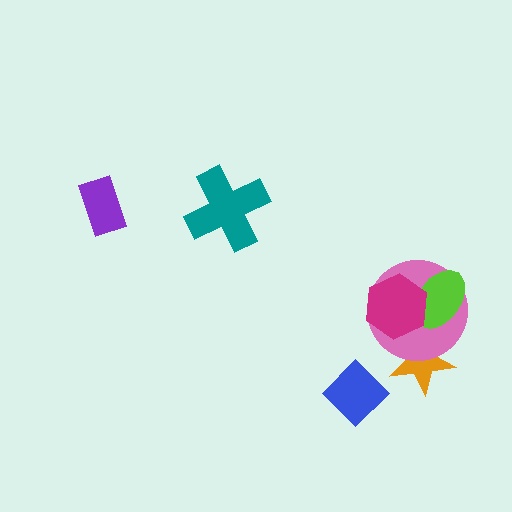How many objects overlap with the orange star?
2 objects overlap with the orange star.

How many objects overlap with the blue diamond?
0 objects overlap with the blue diamond.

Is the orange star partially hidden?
Yes, it is partially covered by another shape.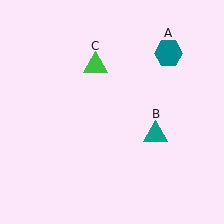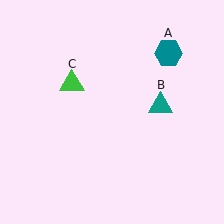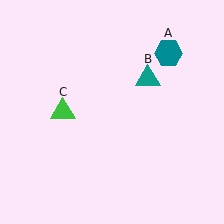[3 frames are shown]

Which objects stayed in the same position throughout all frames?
Teal hexagon (object A) remained stationary.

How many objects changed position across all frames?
2 objects changed position: teal triangle (object B), green triangle (object C).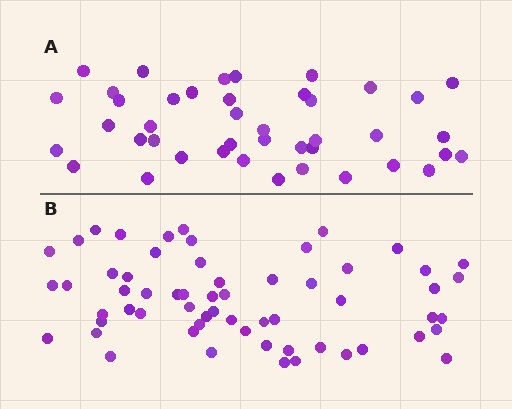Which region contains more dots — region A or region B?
Region B (the bottom region) has more dots.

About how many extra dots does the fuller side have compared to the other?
Region B has approximately 20 more dots than region A.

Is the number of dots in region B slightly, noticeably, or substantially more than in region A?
Region B has noticeably more, but not dramatically so. The ratio is roughly 1.4 to 1.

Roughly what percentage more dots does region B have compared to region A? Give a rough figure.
About 45% more.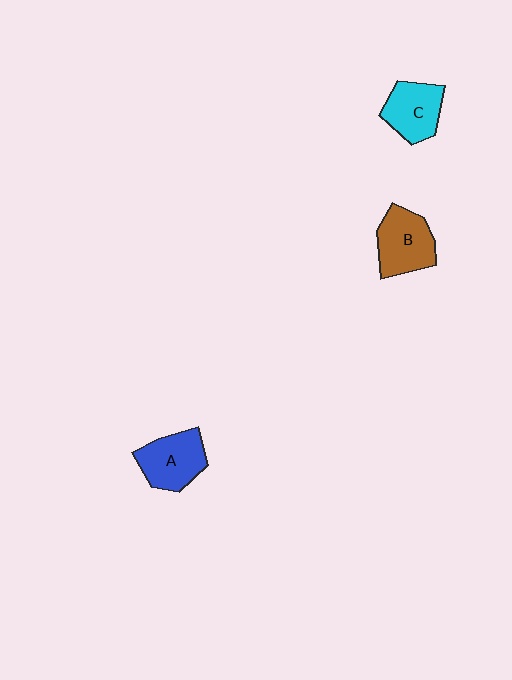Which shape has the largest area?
Shape B (brown).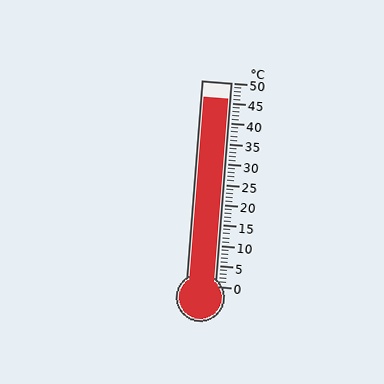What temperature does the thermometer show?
The thermometer shows approximately 46°C.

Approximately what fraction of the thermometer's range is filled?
The thermometer is filled to approximately 90% of its range.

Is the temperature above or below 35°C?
The temperature is above 35°C.